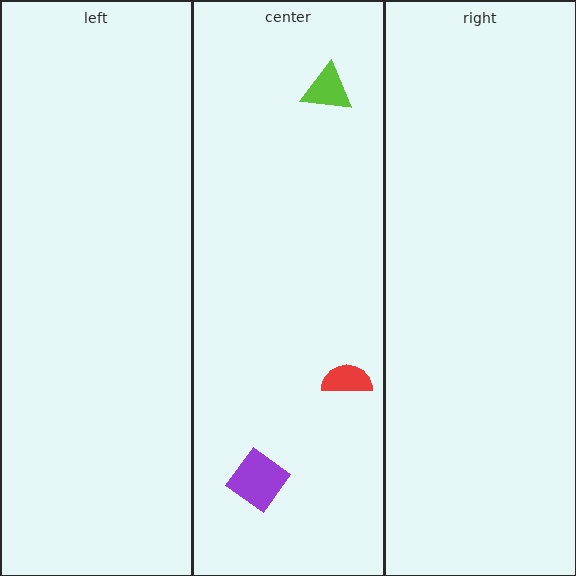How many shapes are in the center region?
3.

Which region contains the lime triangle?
The center region.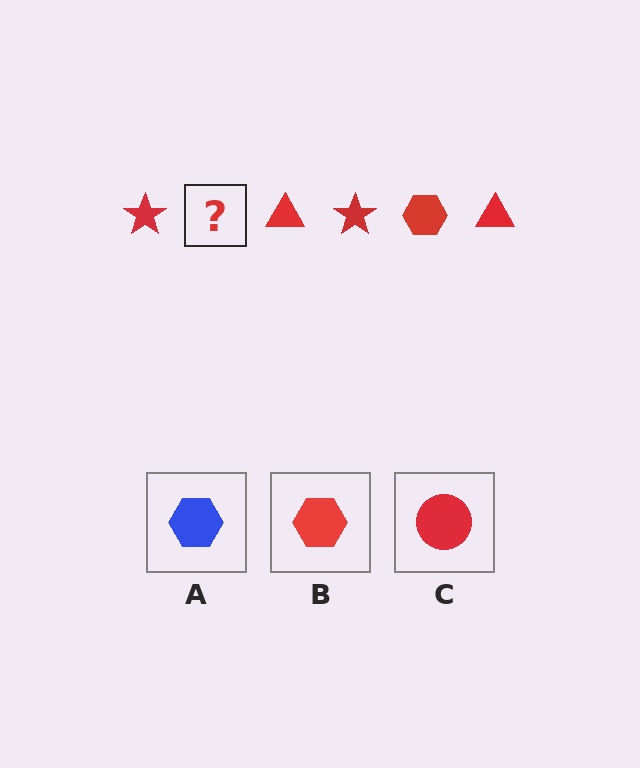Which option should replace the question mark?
Option B.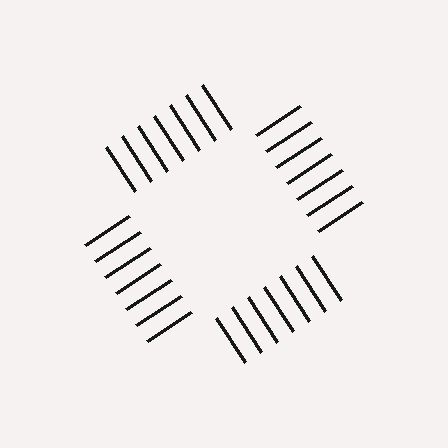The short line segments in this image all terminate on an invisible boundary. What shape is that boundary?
An illusory square — the line segments terminate on its edges but no continuous stroke is drawn.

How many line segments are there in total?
28 — 7 along each of the 4 edges.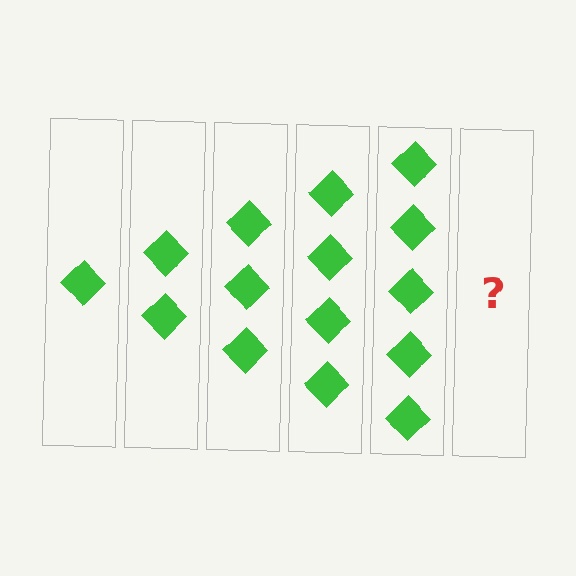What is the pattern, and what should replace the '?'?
The pattern is that each step adds one more diamond. The '?' should be 6 diamonds.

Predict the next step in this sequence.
The next step is 6 diamonds.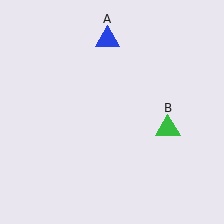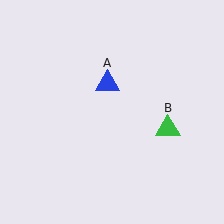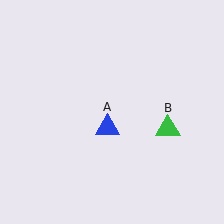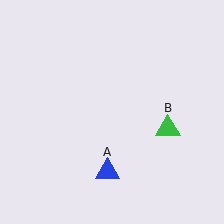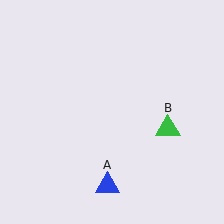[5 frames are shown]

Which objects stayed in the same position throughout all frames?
Green triangle (object B) remained stationary.